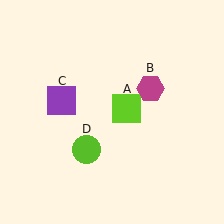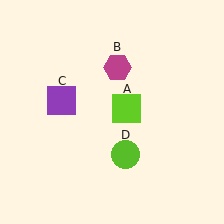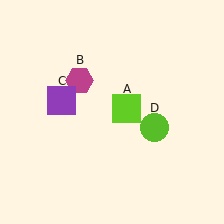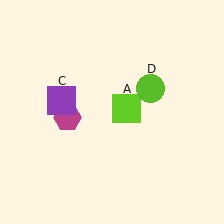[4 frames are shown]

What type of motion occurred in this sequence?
The magenta hexagon (object B), lime circle (object D) rotated counterclockwise around the center of the scene.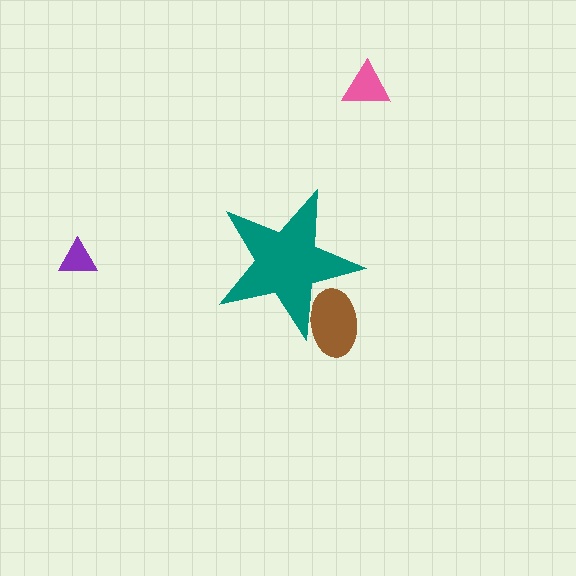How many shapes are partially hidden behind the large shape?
1 shape is partially hidden.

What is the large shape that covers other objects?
A teal star.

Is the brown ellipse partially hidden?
Yes, the brown ellipse is partially hidden behind the teal star.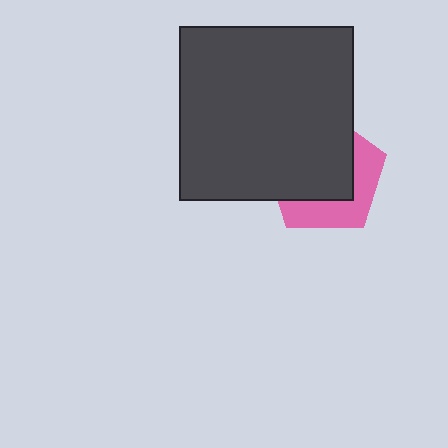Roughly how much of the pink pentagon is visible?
A small part of it is visible (roughly 38%).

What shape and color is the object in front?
The object in front is a dark gray square.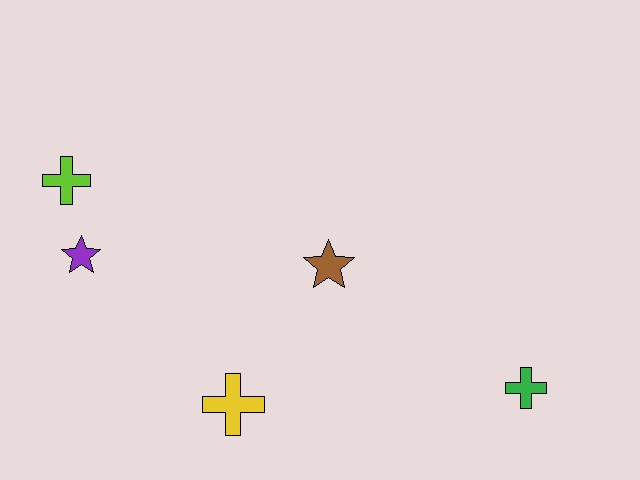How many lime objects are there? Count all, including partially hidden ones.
There is 1 lime object.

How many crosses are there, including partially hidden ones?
There are 3 crosses.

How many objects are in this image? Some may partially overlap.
There are 5 objects.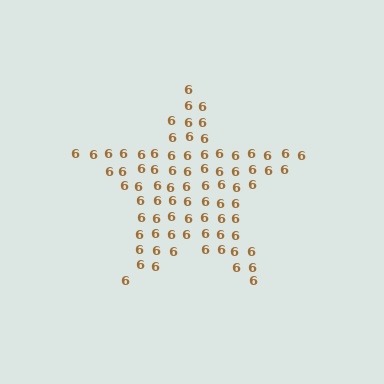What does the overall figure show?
The overall figure shows a star.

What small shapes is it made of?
It is made of small digit 6's.